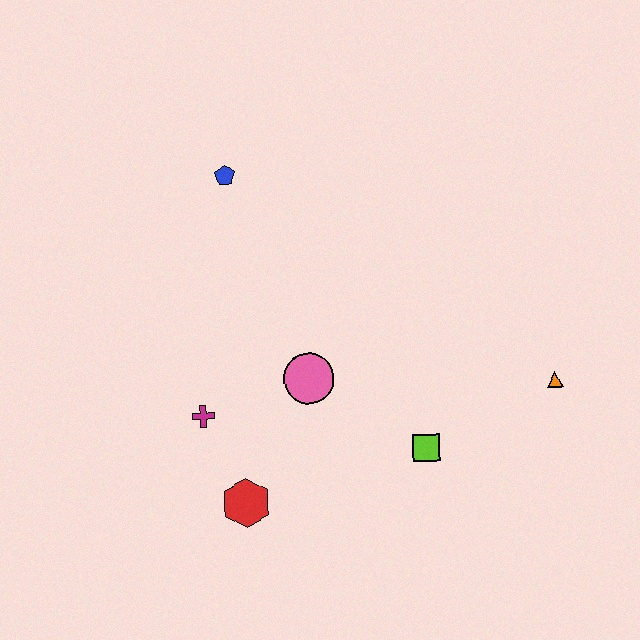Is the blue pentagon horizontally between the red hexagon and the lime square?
No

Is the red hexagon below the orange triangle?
Yes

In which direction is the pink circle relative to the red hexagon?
The pink circle is above the red hexagon.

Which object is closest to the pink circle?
The magenta cross is closest to the pink circle.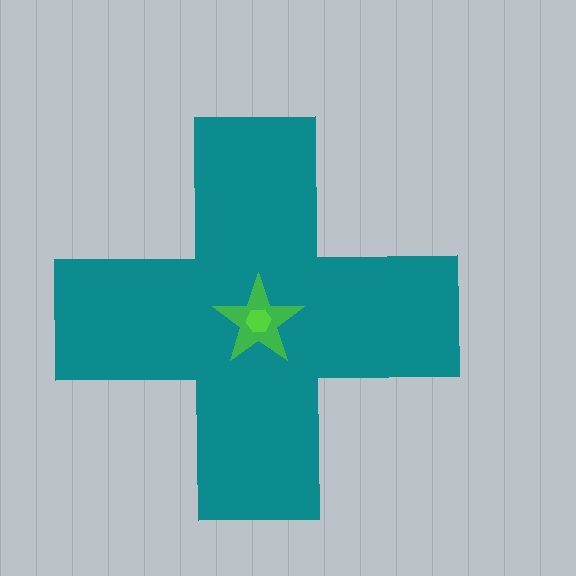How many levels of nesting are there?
3.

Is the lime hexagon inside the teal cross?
Yes.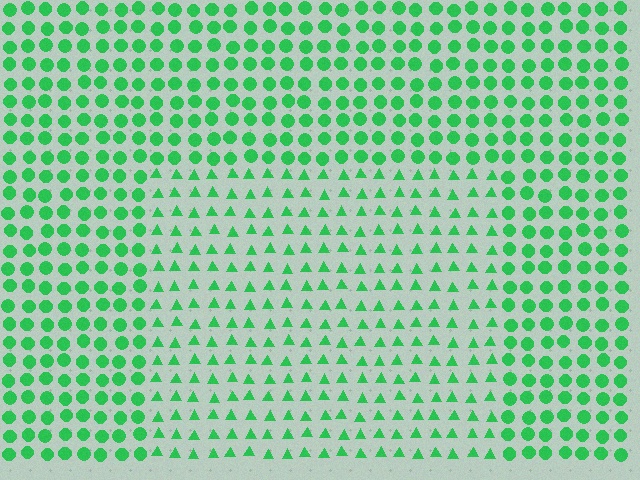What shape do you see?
I see a rectangle.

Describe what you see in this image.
The image is filled with small green elements arranged in a uniform grid. A rectangle-shaped region contains triangles, while the surrounding area contains circles. The boundary is defined purely by the change in element shape.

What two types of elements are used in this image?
The image uses triangles inside the rectangle region and circles outside it.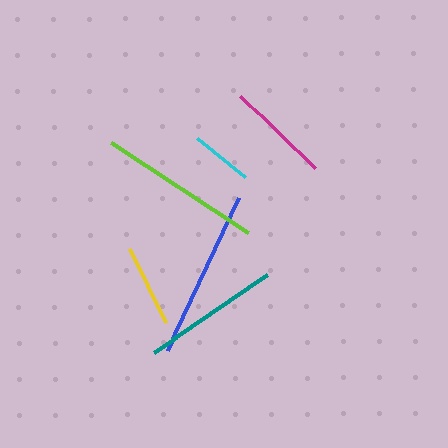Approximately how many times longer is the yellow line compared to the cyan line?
The yellow line is approximately 1.3 times the length of the cyan line.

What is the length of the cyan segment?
The cyan segment is approximately 61 pixels long.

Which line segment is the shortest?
The cyan line is the shortest at approximately 61 pixels.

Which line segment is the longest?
The blue line is the longest at approximately 169 pixels.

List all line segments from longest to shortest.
From longest to shortest: blue, lime, teal, magenta, yellow, cyan.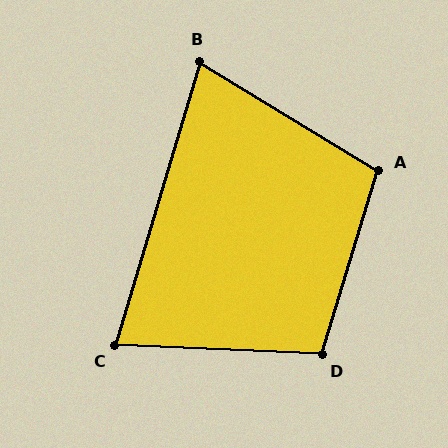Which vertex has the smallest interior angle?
B, at approximately 76 degrees.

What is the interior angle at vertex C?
Approximately 76 degrees (acute).